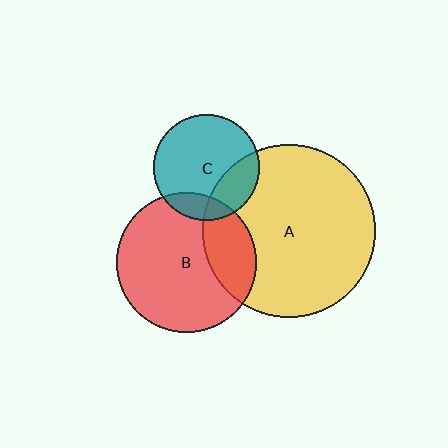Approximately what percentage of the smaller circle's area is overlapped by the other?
Approximately 25%.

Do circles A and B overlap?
Yes.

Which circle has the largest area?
Circle A (yellow).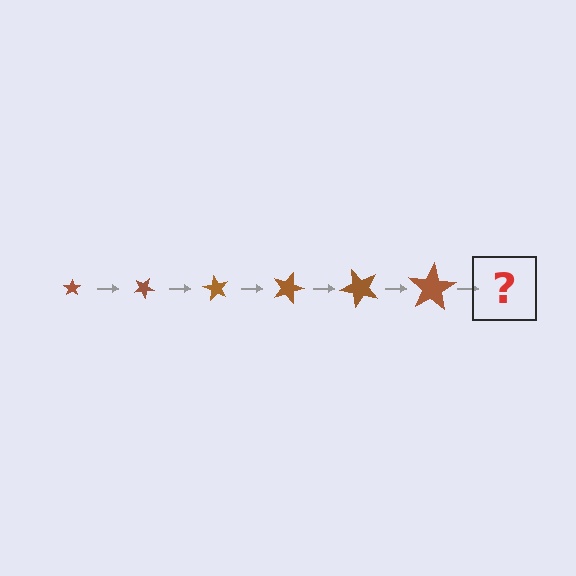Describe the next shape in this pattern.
It should be a star, larger than the previous one and rotated 180 degrees from the start.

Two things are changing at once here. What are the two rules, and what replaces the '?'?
The two rules are that the star grows larger each step and it rotates 30 degrees each step. The '?' should be a star, larger than the previous one and rotated 180 degrees from the start.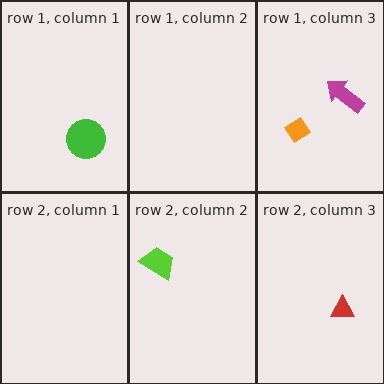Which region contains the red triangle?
The row 2, column 3 region.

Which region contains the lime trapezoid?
The row 2, column 2 region.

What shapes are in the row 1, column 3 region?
The magenta arrow, the orange diamond.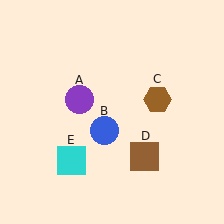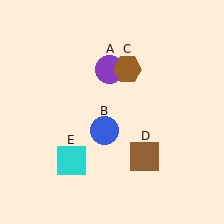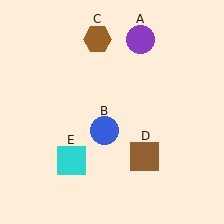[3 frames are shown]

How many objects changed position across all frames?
2 objects changed position: purple circle (object A), brown hexagon (object C).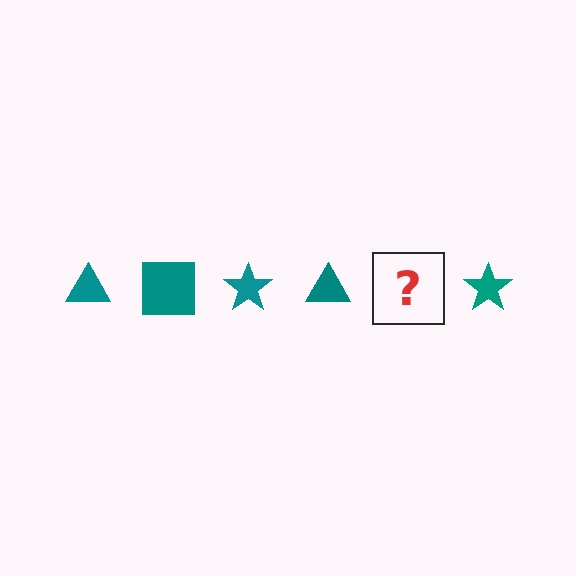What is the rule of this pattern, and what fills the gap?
The rule is that the pattern cycles through triangle, square, star shapes in teal. The gap should be filled with a teal square.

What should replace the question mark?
The question mark should be replaced with a teal square.